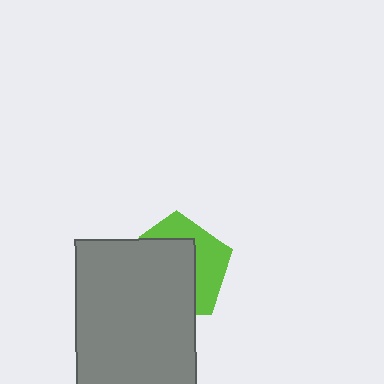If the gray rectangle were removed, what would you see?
You would see the complete lime pentagon.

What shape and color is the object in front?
The object in front is a gray rectangle.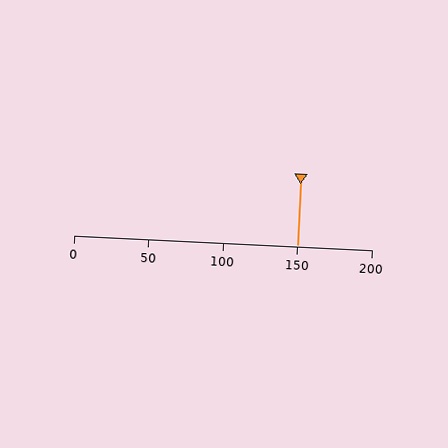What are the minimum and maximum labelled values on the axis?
The axis runs from 0 to 200.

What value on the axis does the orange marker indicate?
The marker indicates approximately 150.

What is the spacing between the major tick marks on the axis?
The major ticks are spaced 50 apart.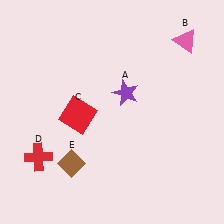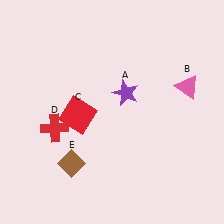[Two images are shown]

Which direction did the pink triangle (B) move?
The pink triangle (B) moved down.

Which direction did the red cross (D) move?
The red cross (D) moved up.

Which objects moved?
The objects that moved are: the pink triangle (B), the red cross (D).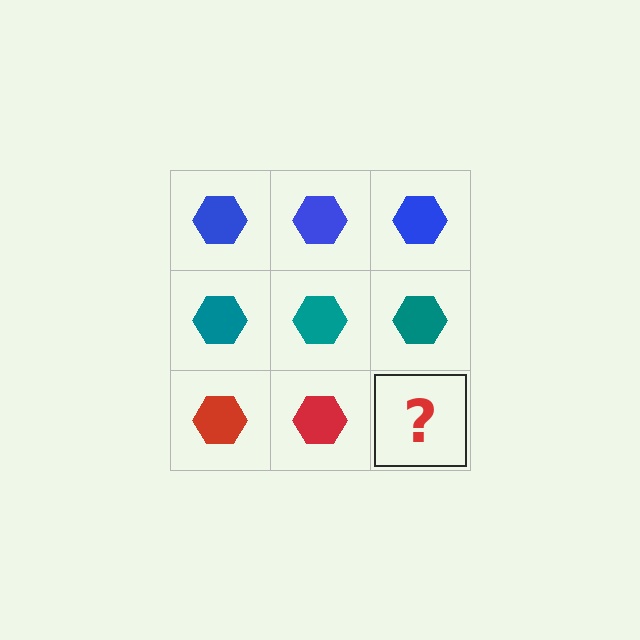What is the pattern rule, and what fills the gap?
The rule is that each row has a consistent color. The gap should be filled with a red hexagon.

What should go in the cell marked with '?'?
The missing cell should contain a red hexagon.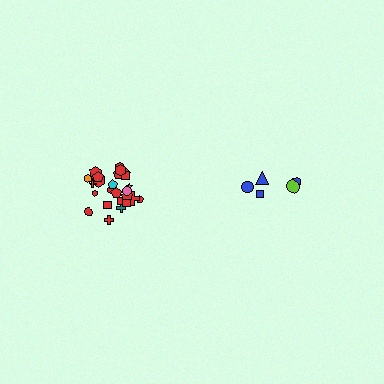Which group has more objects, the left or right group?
The left group.